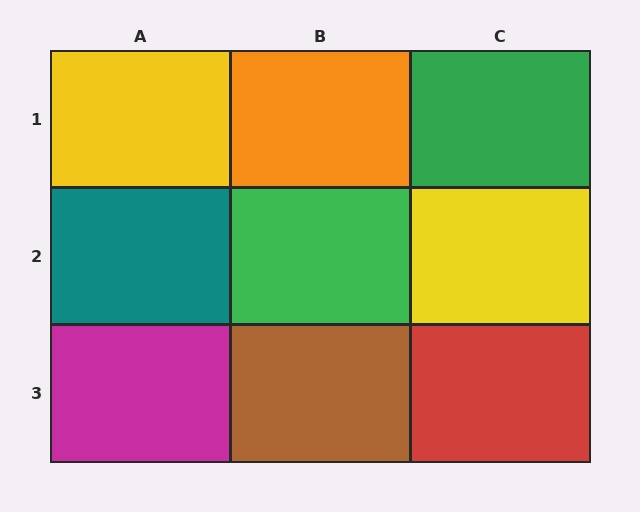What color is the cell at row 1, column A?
Yellow.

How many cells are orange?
1 cell is orange.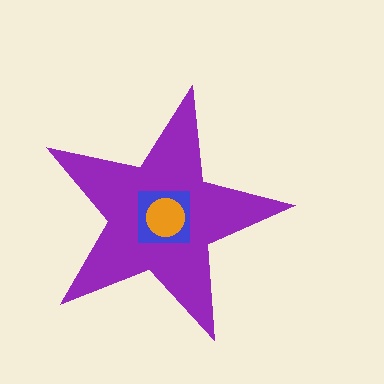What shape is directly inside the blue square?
The orange circle.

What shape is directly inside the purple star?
The blue square.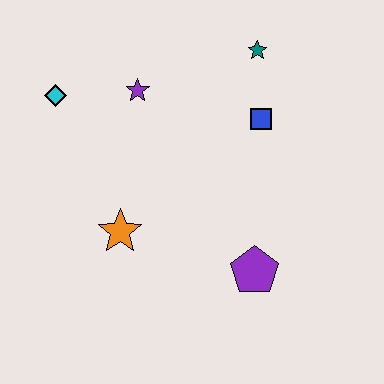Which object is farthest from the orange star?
The teal star is farthest from the orange star.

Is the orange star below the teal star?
Yes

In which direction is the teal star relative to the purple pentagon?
The teal star is above the purple pentagon.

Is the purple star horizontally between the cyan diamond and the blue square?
Yes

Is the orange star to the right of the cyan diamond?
Yes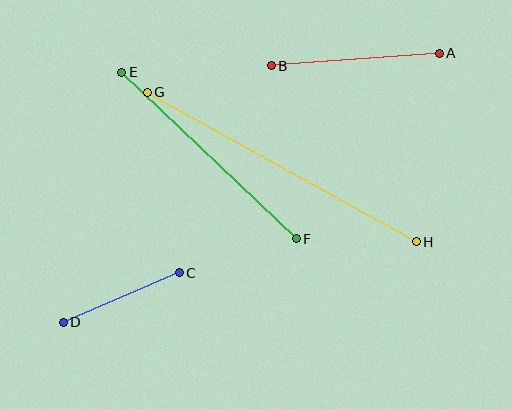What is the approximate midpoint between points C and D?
The midpoint is at approximately (121, 298) pixels.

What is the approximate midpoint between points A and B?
The midpoint is at approximately (355, 60) pixels.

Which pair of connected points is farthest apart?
Points G and H are farthest apart.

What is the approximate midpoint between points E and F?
The midpoint is at approximately (209, 155) pixels.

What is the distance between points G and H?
The distance is approximately 308 pixels.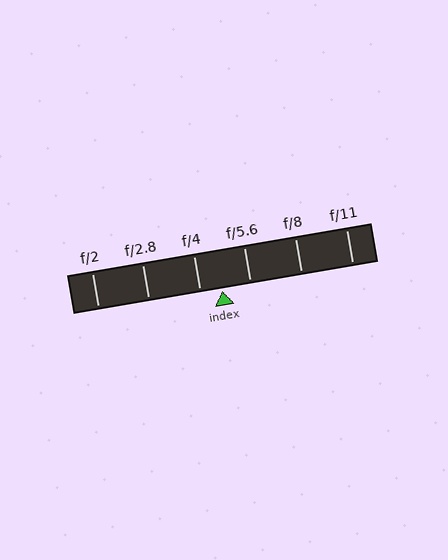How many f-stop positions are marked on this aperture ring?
There are 6 f-stop positions marked.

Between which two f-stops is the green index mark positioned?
The index mark is between f/4 and f/5.6.